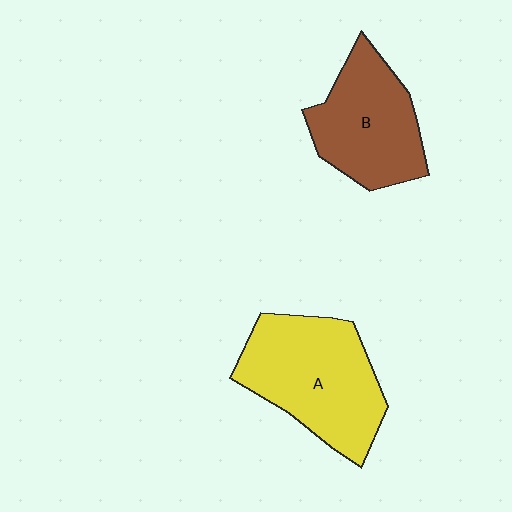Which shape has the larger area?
Shape A (yellow).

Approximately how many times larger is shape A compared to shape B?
Approximately 1.2 times.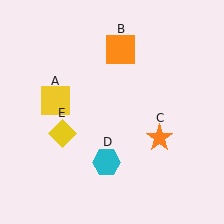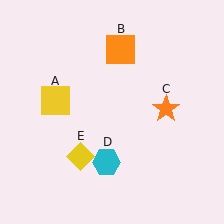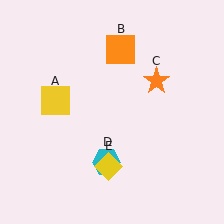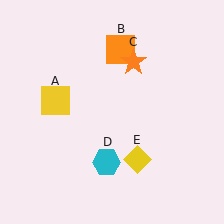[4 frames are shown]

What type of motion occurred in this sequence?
The orange star (object C), yellow diamond (object E) rotated counterclockwise around the center of the scene.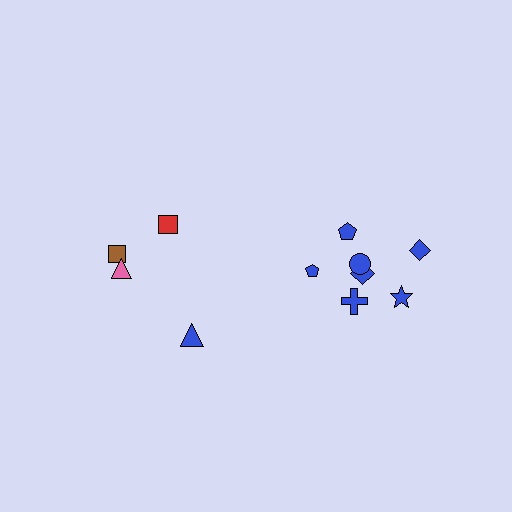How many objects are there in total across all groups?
There are 11 objects.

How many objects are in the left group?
There are 4 objects.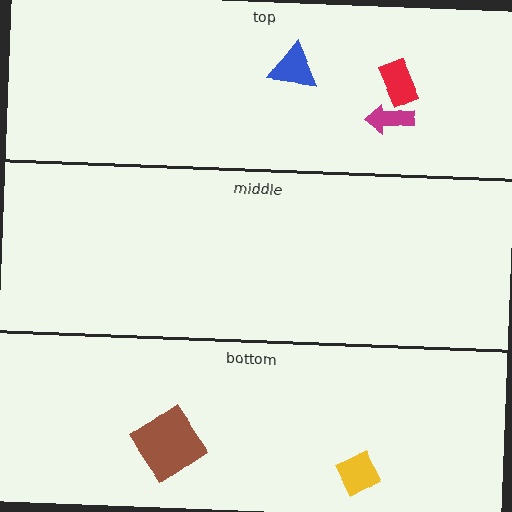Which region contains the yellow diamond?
The bottom region.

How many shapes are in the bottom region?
2.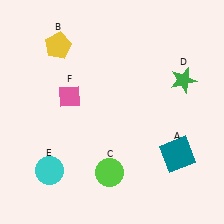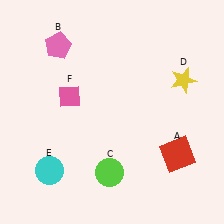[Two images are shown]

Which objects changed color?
A changed from teal to red. B changed from yellow to pink. D changed from green to yellow.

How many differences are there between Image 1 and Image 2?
There are 3 differences between the two images.